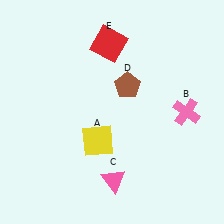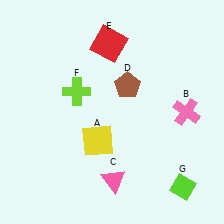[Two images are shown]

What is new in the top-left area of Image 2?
A lime cross (F) was added in the top-left area of Image 2.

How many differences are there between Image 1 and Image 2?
There are 2 differences between the two images.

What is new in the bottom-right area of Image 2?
A lime diamond (G) was added in the bottom-right area of Image 2.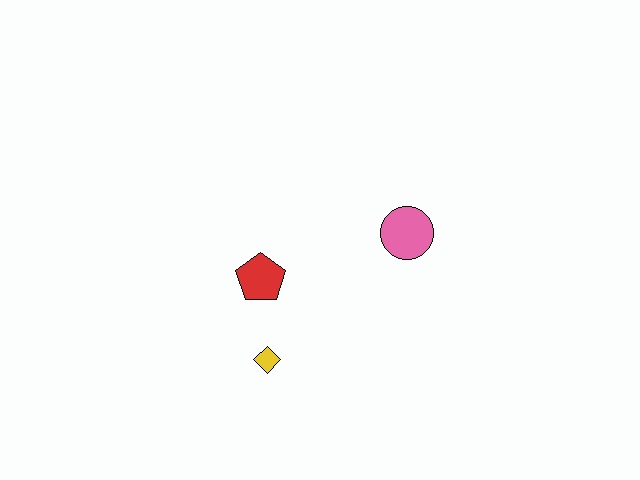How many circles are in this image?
There is 1 circle.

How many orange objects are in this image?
There are no orange objects.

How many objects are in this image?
There are 3 objects.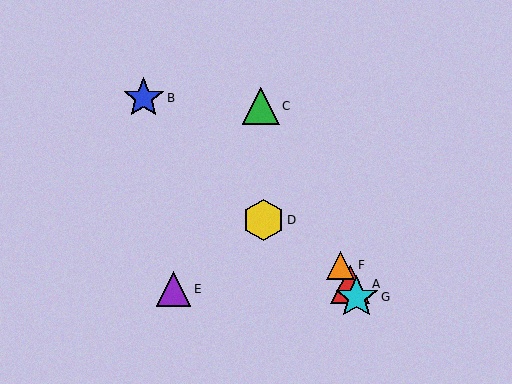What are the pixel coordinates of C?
Object C is at (261, 106).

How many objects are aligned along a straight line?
4 objects (A, C, F, G) are aligned along a straight line.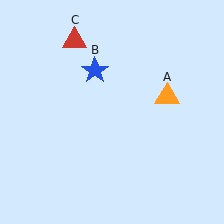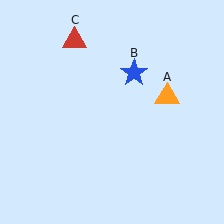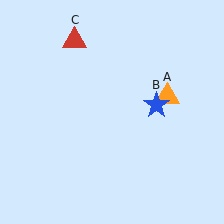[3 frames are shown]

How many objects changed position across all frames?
1 object changed position: blue star (object B).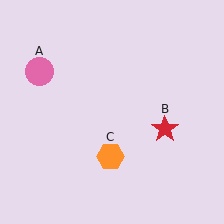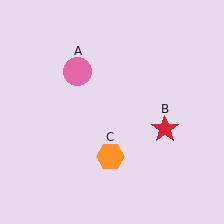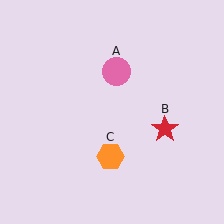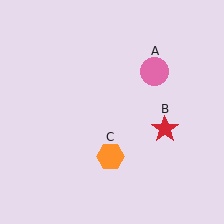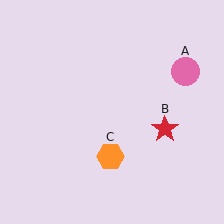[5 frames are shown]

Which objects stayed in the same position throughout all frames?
Red star (object B) and orange hexagon (object C) remained stationary.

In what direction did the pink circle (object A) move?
The pink circle (object A) moved right.